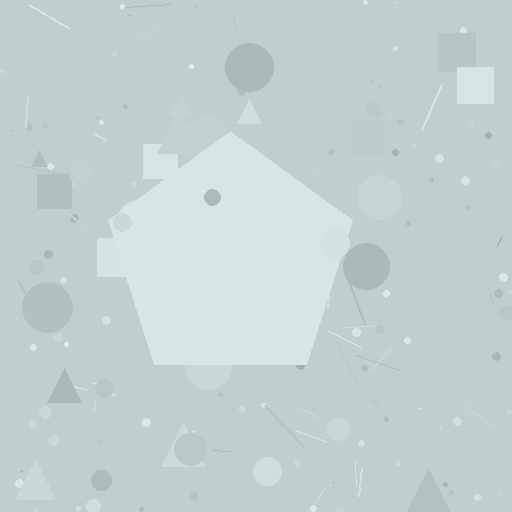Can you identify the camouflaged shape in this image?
The camouflaged shape is a pentagon.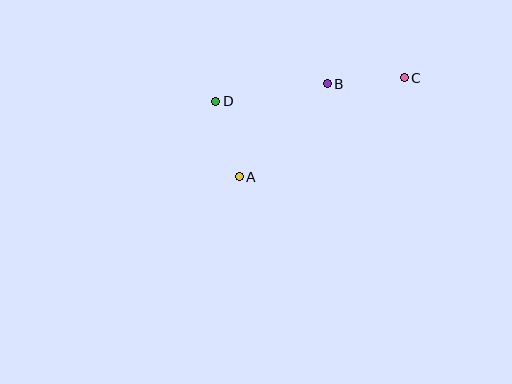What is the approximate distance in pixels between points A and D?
The distance between A and D is approximately 79 pixels.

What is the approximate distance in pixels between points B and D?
The distance between B and D is approximately 113 pixels.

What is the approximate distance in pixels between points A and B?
The distance between A and B is approximately 128 pixels.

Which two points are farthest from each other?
Points A and C are farthest from each other.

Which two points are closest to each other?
Points B and C are closest to each other.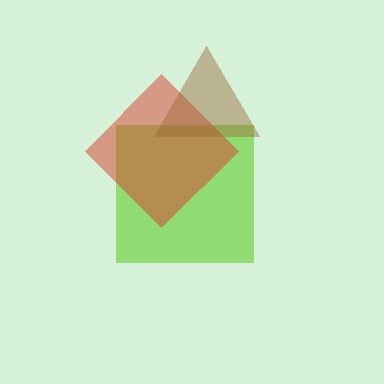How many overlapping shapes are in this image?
There are 3 overlapping shapes in the image.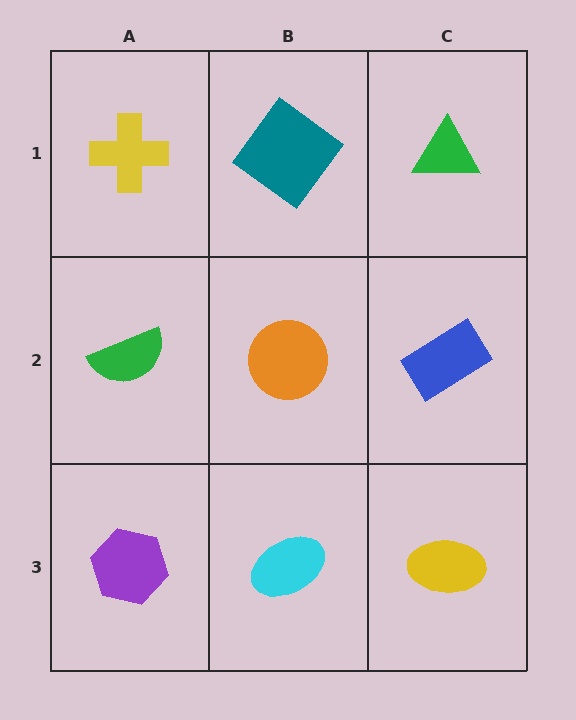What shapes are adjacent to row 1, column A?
A green semicircle (row 2, column A), a teal diamond (row 1, column B).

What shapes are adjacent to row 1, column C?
A blue rectangle (row 2, column C), a teal diamond (row 1, column B).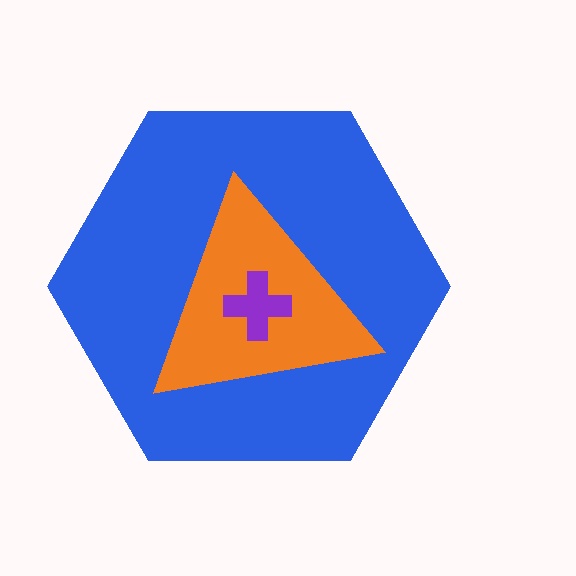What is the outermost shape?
The blue hexagon.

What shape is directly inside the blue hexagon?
The orange triangle.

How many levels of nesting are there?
3.